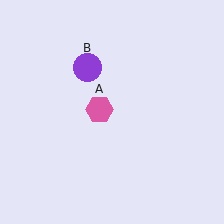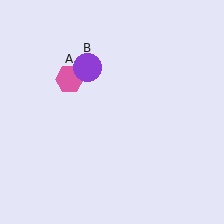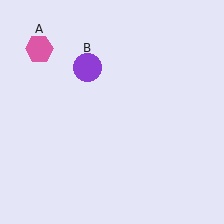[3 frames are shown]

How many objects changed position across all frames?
1 object changed position: pink hexagon (object A).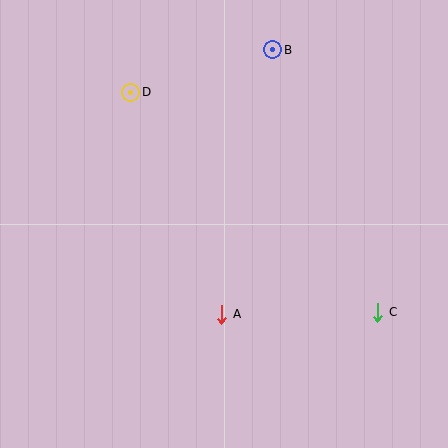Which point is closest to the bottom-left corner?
Point A is closest to the bottom-left corner.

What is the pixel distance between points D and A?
The distance between D and A is 240 pixels.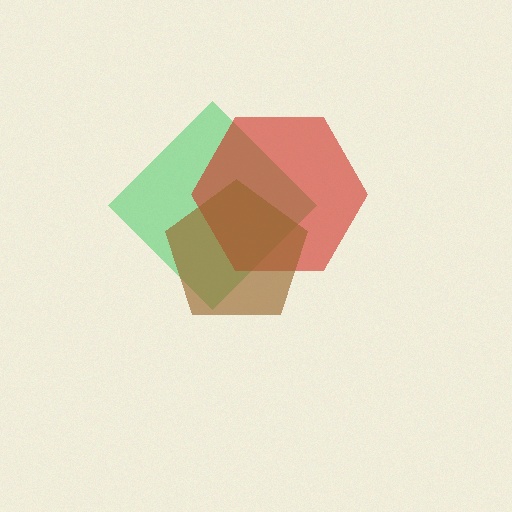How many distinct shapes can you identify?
There are 3 distinct shapes: a green diamond, a red hexagon, a brown pentagon.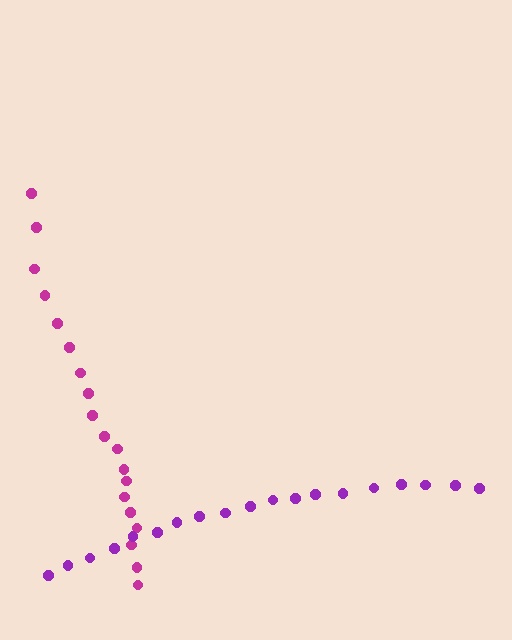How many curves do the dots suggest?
There are 2 distinct paths.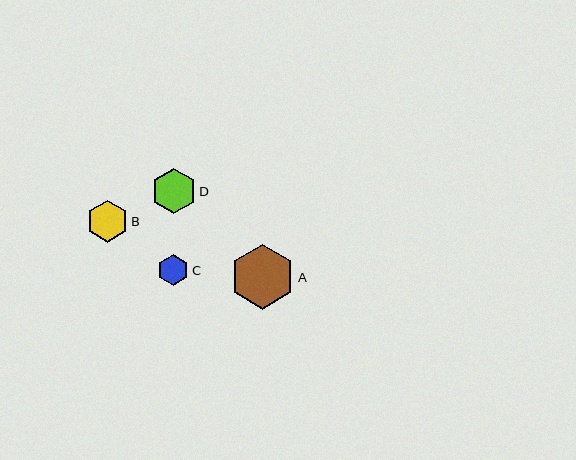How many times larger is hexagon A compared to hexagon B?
Hexagon A is approximately 1.6 times the size of hexagon B.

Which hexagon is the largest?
Hexagon A is the largest with a size of approximately 65 pixels.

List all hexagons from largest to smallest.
From largest to smallest: A, D, B, C.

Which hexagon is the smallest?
Hexagon C is the smallest with a size of approximately 32 pixels.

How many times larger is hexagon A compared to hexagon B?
Hexagon A is approximately 1.6 times the size of hexagon B.